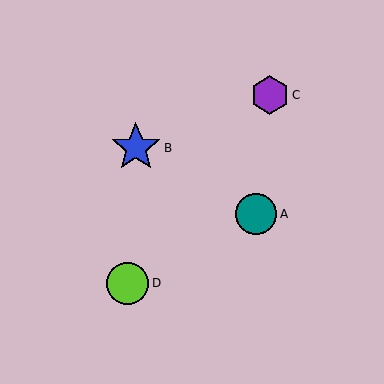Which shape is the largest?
The blue star (labeled B) is the largest.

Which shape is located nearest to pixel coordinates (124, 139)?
The blue star (labeled B) at (136, 148) is nearest to that location.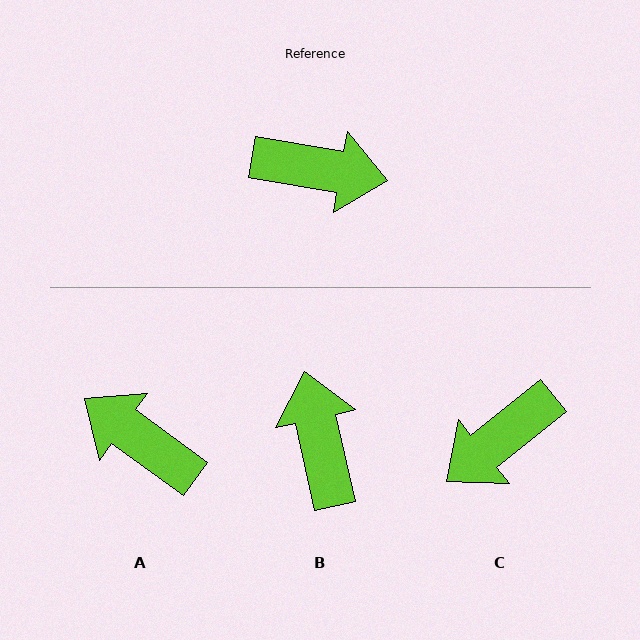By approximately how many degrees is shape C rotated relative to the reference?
Approximately 131 degrees clockwise.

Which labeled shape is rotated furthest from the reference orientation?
A, about 154 degrees away.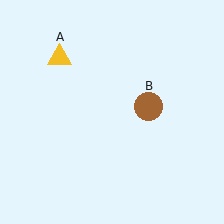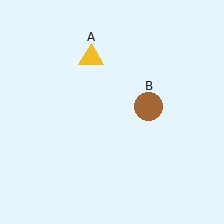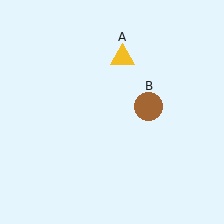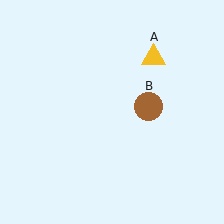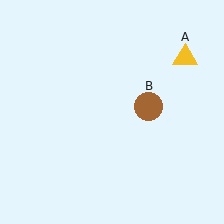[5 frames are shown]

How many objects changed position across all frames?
1 object changed position: yellow triangle (object A).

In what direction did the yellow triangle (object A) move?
The yellow triangle (object A) moved right.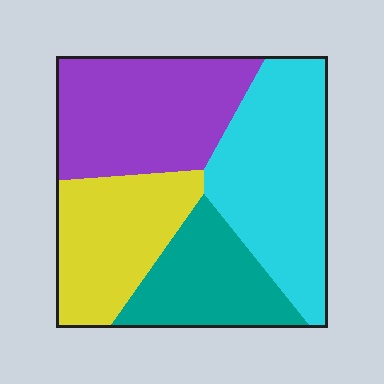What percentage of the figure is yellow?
Yellow covers 22% of the figure.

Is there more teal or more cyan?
Cyan.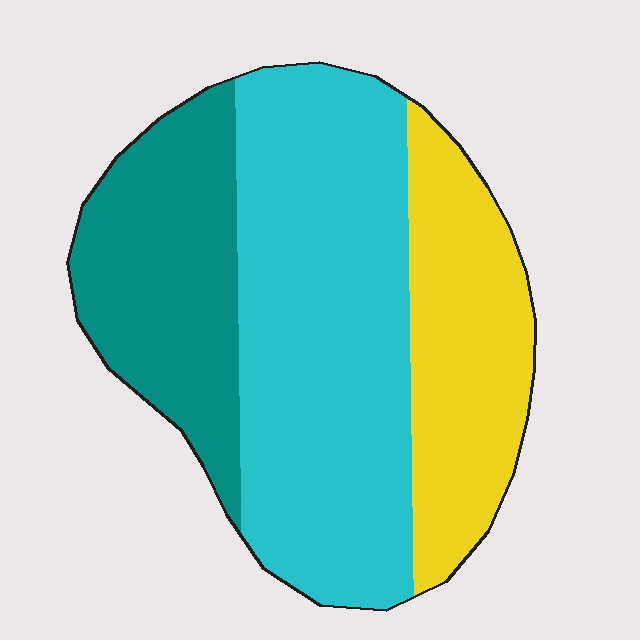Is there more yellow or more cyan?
Cyan.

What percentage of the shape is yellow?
Yellow covers about 25% of the shape.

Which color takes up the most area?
Cyan, at roughly 50%.